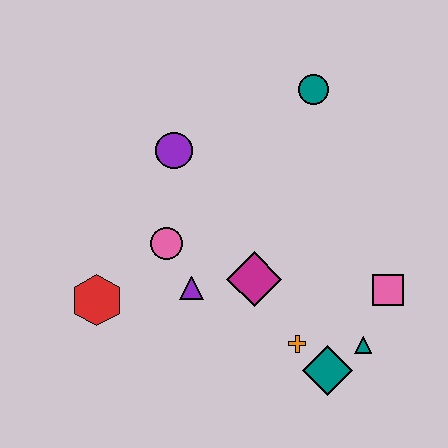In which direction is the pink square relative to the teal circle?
The pink square is below the teal circle.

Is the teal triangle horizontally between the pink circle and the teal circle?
No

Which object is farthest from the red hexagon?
The teal circle is farthest from the red hexagon.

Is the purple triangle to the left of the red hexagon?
No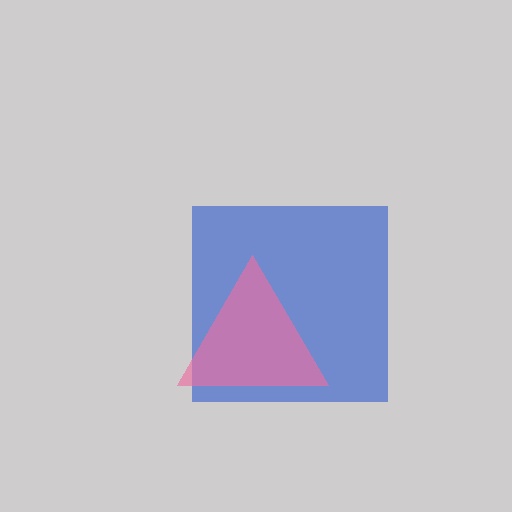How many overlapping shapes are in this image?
There are 2 overlapping shapes in the image.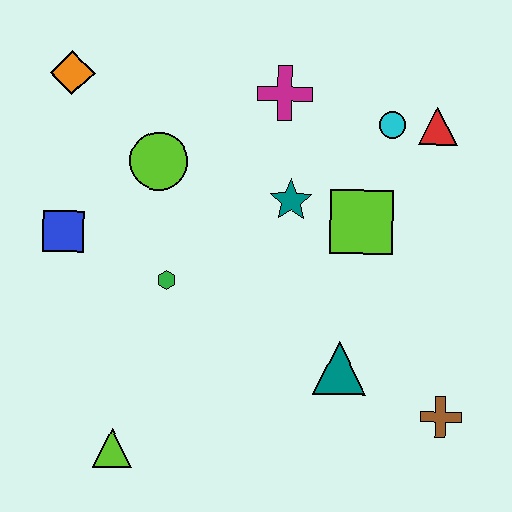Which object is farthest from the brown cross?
The orange diamond is farthest from the brown cross.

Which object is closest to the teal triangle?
The brown cross is closest to the teal triangle.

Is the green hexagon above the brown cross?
Yes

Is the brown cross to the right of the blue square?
Yes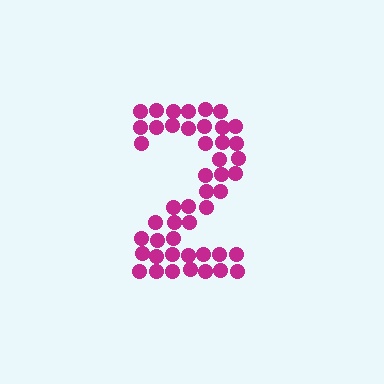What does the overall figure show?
The overall figure shows the digit 2.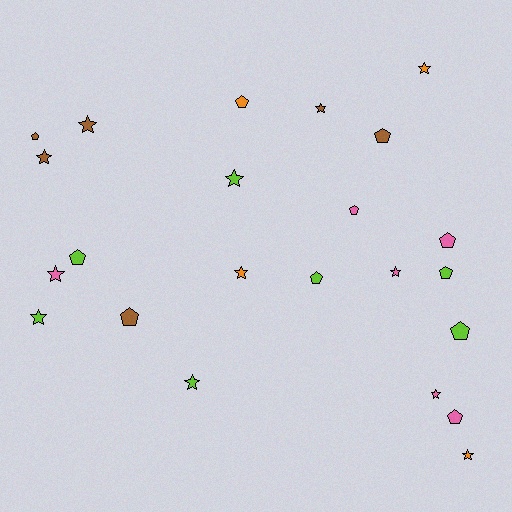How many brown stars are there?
There are 3 brown stars.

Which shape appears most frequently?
Star, with 12 objects.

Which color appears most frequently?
Lime, with 7 objects.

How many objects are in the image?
There are 23 objects.